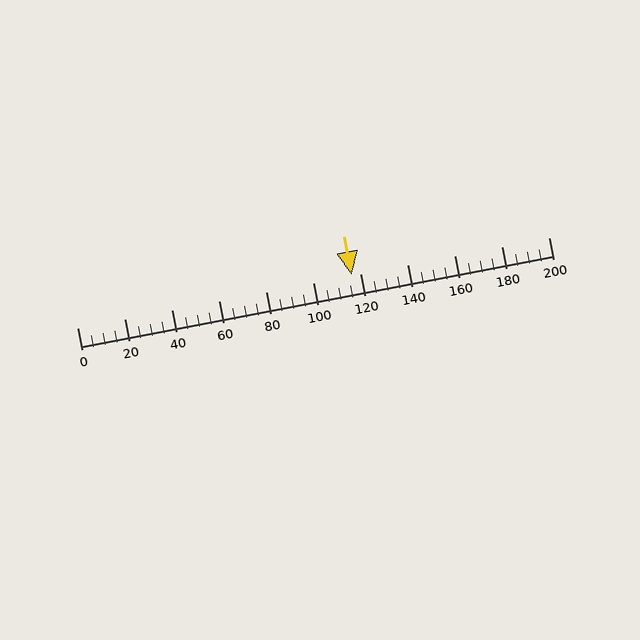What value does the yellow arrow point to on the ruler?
The yellow arrow points to approximately 117.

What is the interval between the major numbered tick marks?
The major tick marks are spaced 20 units apart.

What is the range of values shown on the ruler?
The ruler shows values from 0 to 200.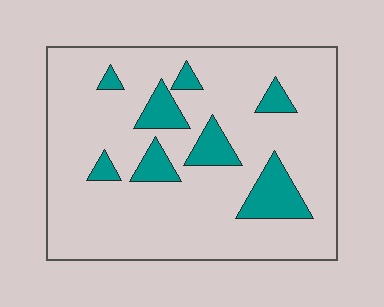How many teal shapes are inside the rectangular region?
8.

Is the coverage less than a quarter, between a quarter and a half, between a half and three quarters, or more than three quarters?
Less than a quarter.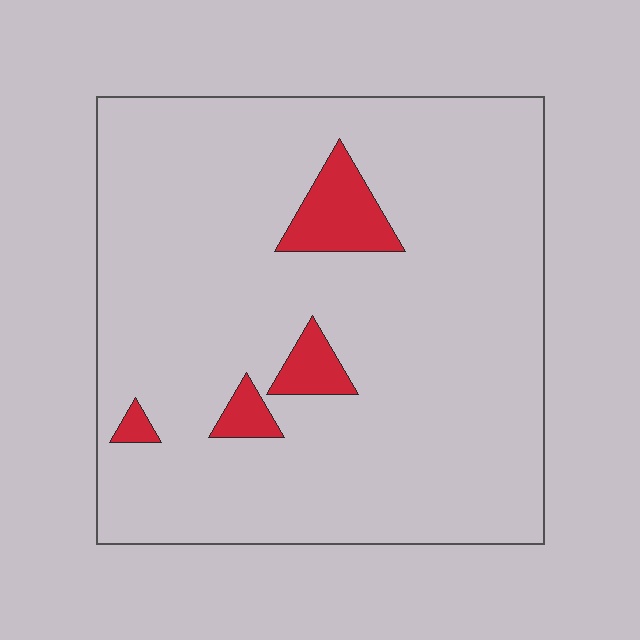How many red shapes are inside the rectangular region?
4.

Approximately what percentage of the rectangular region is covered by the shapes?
Approximately 10%.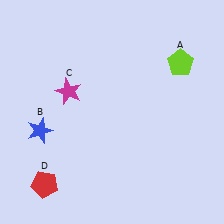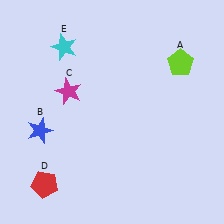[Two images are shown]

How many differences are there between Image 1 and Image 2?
There is 1 difference between the two images.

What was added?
A cyan star (E) was added in Image 2.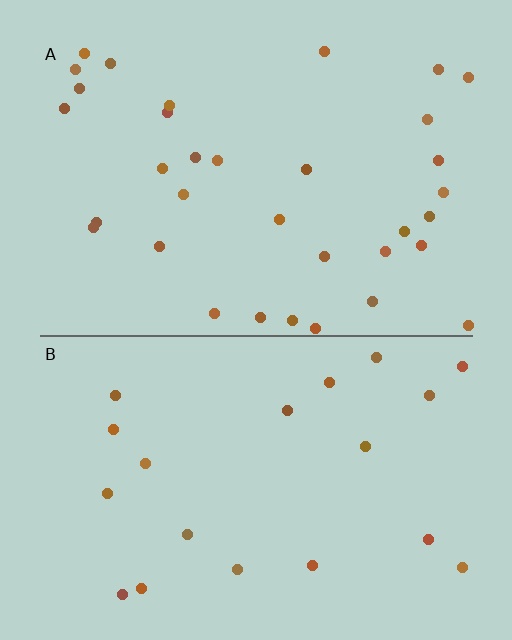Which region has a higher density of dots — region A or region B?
A (the top).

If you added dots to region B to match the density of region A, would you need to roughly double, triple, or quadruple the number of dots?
Approximately double.